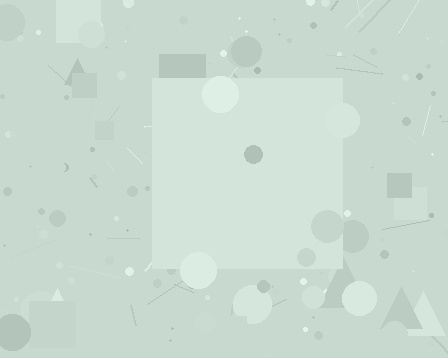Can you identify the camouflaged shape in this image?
The camouflaged shape is a square.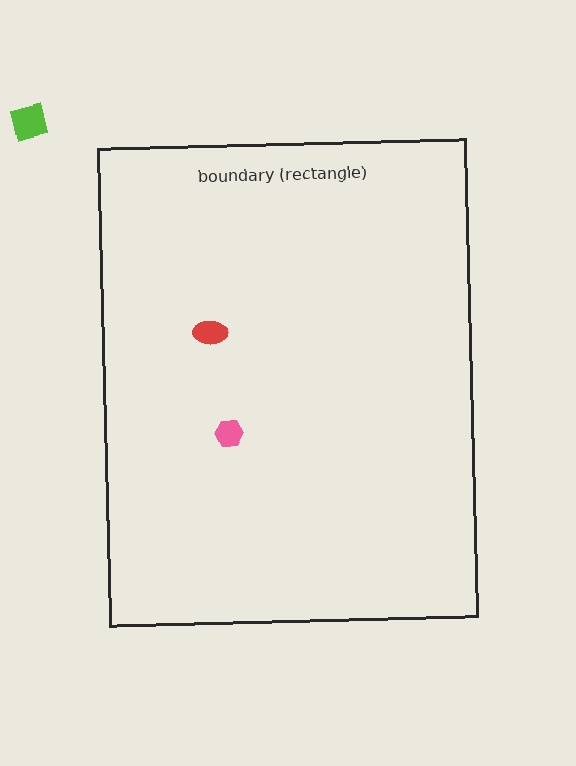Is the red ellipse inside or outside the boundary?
Inside.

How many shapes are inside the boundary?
2 inside, 1 outside.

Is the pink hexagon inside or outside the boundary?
Inside.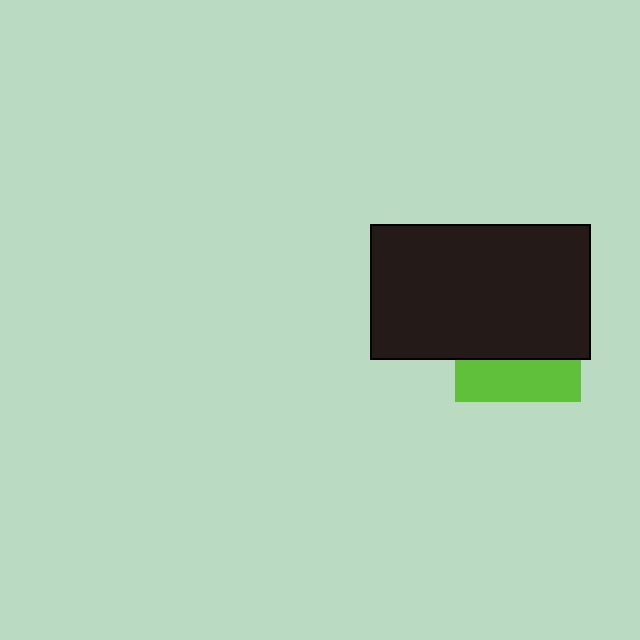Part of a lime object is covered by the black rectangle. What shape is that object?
It is a square.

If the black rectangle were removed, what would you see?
You would see the complete lime square.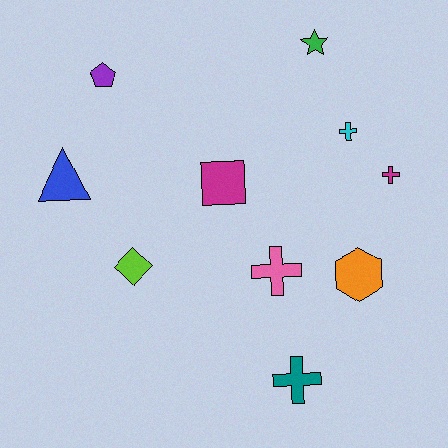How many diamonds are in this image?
There is 1 diamond.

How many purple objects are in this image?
There is 1 purple object.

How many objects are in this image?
There are 10 objects.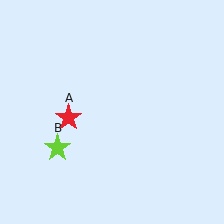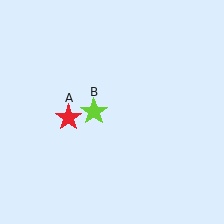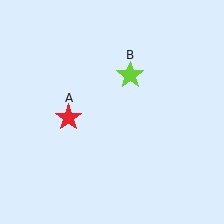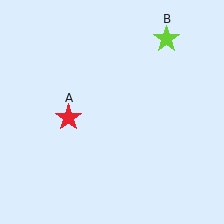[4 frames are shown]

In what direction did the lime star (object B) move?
The lime star (object B) moved up and to the right.